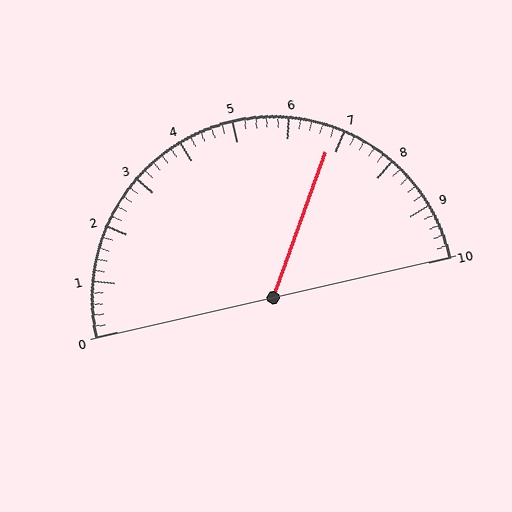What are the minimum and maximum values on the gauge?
The gauge ranges from 0 to 10.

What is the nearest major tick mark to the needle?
The nearest major tick mark is 7.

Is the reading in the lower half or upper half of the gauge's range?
The reading is in the upper half of the range (0 to 10).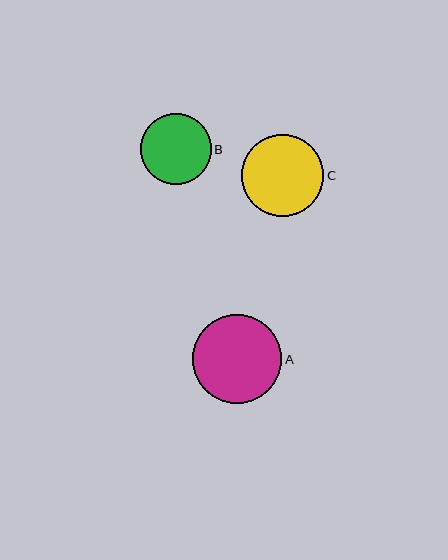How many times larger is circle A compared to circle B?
Circle A is approximately 1.2 times the size of circle B.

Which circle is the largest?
Circle A is the largest with a size of approximately 89 pixels.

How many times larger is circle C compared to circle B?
Circle C is approximately 1.2 times the size of circle B.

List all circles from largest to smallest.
From largest to smallest: A, C, B.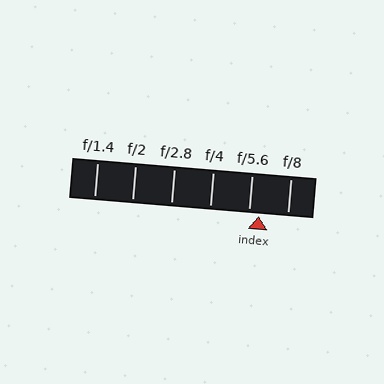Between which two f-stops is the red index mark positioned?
The index mark is between f/5.6 and f/8.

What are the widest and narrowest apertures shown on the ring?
The widest aperture shown is f/1.4 and the narrowest is f/8.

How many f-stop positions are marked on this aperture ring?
There are 6 f-stop positions marked.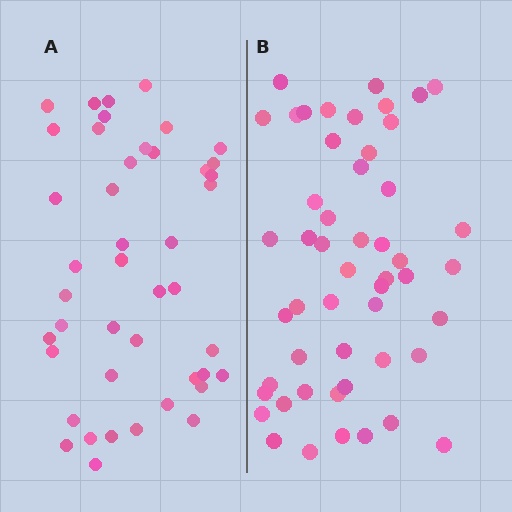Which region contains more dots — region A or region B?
Region B (the right region) has more dots.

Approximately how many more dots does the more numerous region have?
Region B has roughly 8 or so more dots than region A.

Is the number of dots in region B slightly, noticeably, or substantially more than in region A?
Region B has only slightly more — the two regions are fairly close. The ratio is roughly 1.2 to 1.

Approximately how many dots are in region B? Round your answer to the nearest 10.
About 50 dots. (The exact count is 51, which rounds to 50.)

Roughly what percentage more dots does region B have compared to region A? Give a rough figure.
About 15% more.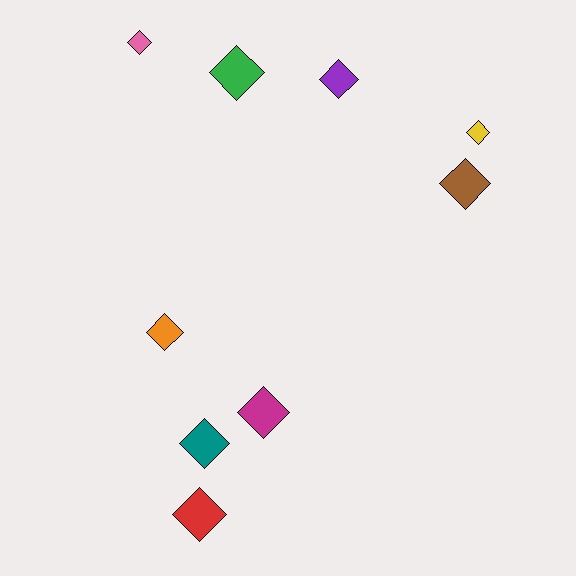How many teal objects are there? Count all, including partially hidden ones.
There is 1 teal object.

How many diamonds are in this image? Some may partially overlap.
There are 9 diamonds.